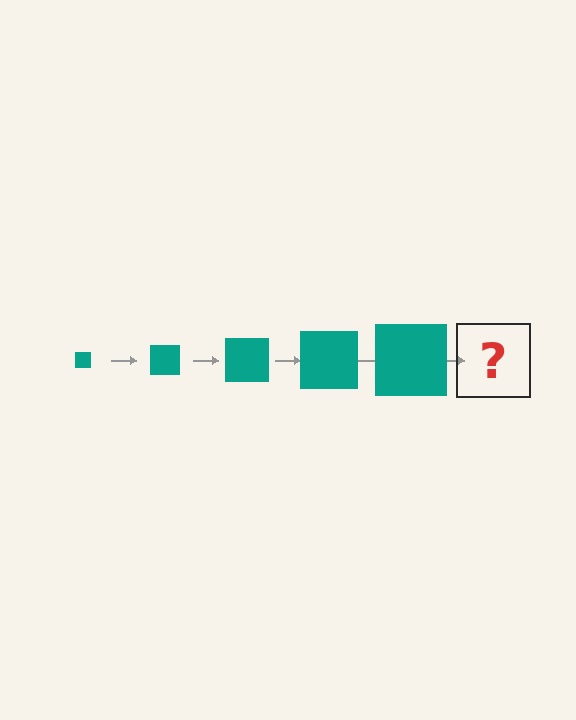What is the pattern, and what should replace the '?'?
The pattern is that the square gets progressively larger each step. The '?' should be a teal square, larger than the previous one.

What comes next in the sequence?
The next element should be a teal square, larger than the previous one.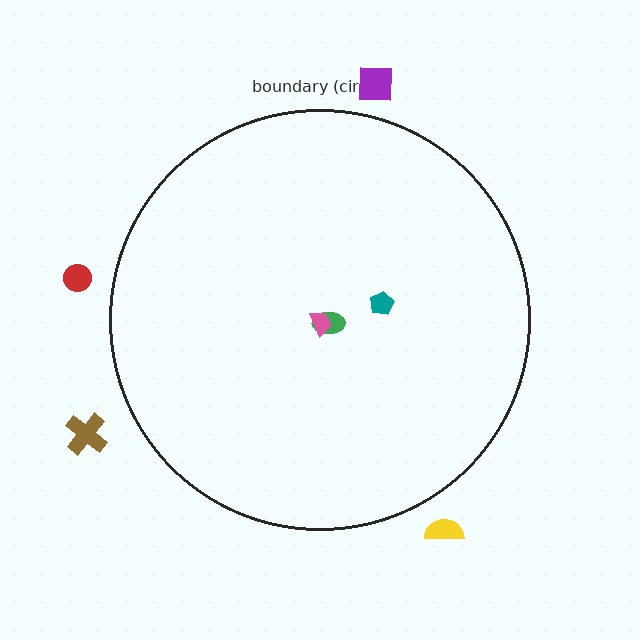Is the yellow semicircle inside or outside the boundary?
Outside.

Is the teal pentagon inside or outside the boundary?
Inside.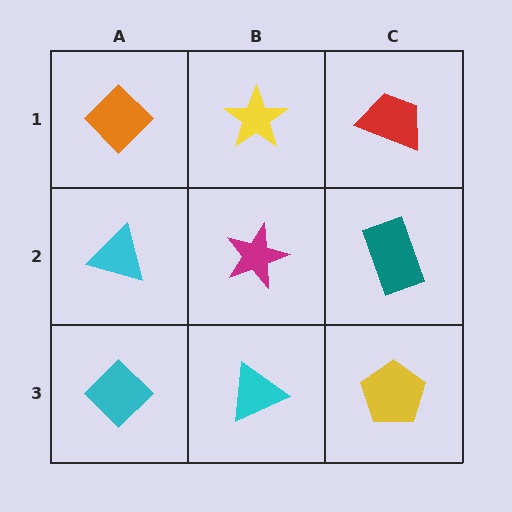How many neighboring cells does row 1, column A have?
2.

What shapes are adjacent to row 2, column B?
A yellow star (row 1, column B), a cyan triangle (row 3, column B), a cyan triangle (row 2, column A), a teal rectangle (row 2, column C).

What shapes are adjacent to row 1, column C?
A teal rectangle (row 2, column C), a yellow star (row 1, column B).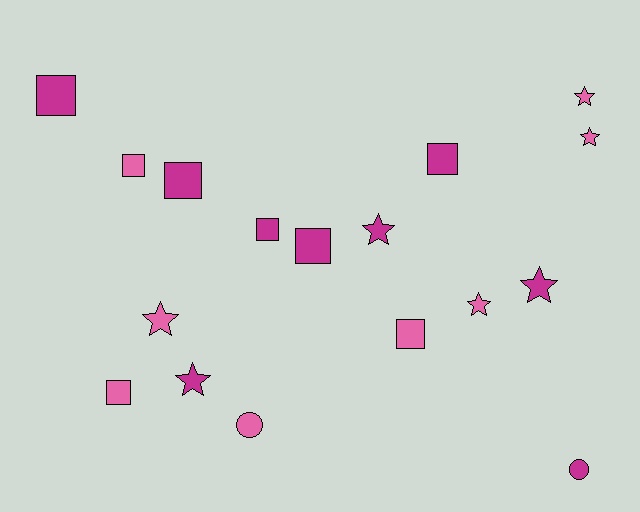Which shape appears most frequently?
Square, with 8 objects.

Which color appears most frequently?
Magenta, with 9 objects.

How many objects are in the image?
There are 17 objects.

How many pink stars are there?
There are 4 pink stars.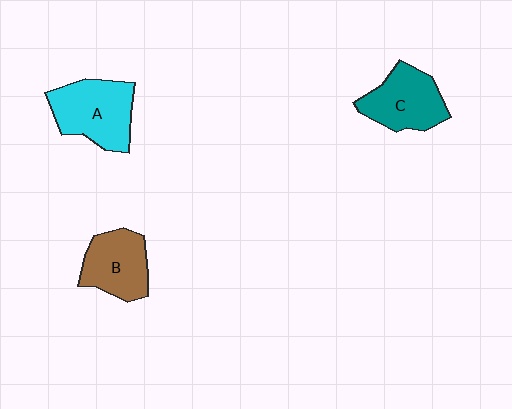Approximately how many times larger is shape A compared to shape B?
Approximately 1.2 times.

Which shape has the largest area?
Shape A (cyan).